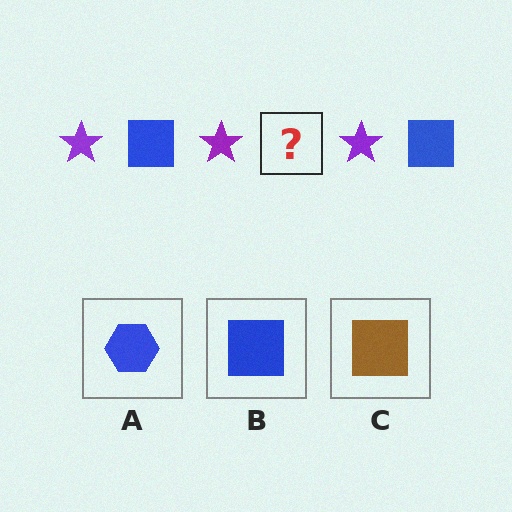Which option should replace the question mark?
Option B.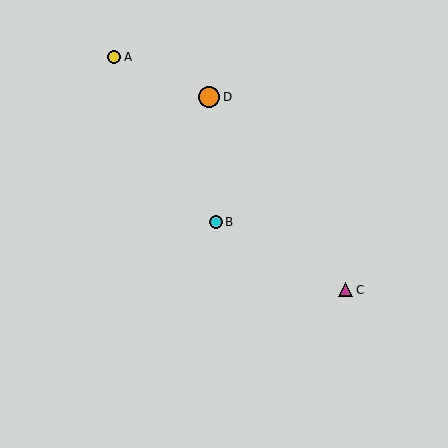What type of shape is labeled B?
Shape B is a cyan circle.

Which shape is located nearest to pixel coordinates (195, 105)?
The orange circle (labeled D) at (209, 97) is nearest to that location.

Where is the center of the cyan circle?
The center of the cyan circle is at (216, 222).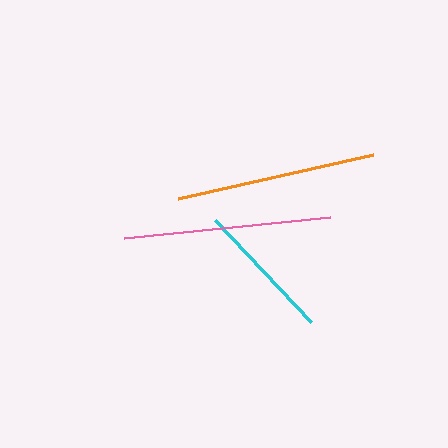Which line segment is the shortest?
The cyan line is the shortest at approximately 140 pixels.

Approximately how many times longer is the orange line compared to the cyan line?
The orange line is approximately 1.4 times the length of the cyan line.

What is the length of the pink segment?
The pink segment is approximately 207 pixels long.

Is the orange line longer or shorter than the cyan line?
The orange line is longer than the cyan line.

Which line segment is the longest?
The pink line is the longest at approximately 207 pixels.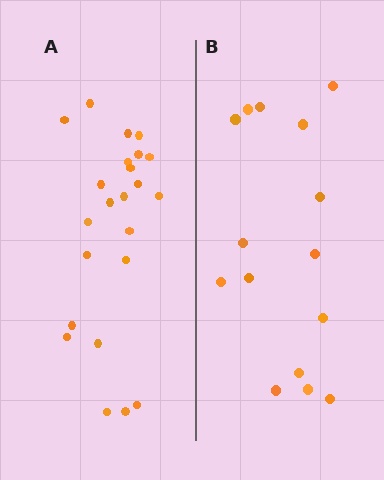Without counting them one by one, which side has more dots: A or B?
Region A (the left region) has more dots.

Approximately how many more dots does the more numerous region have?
Region A has roughly 8 or so more dots than region B.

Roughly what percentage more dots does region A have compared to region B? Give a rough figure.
About 55% more.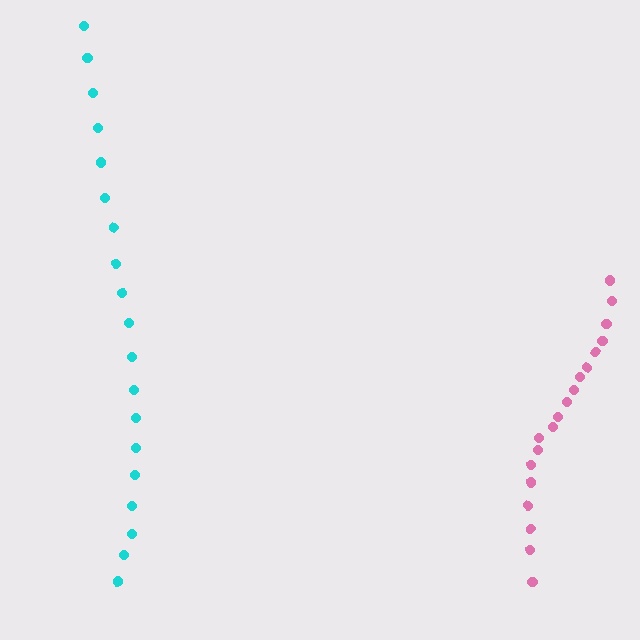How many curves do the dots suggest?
There are 2 distinct paths.